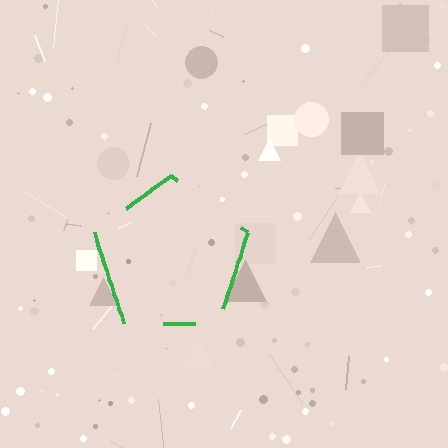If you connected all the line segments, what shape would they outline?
They would outline a pentagon.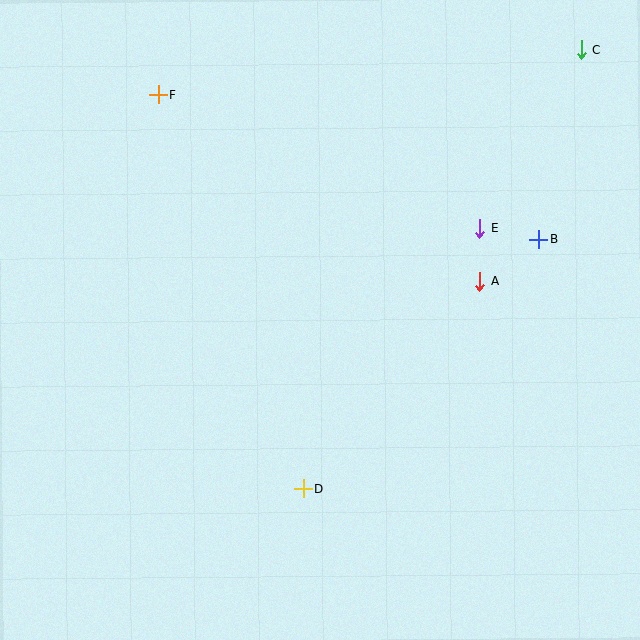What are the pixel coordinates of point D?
Point D is at (303, 489).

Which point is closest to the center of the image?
Point A at (479, 281) is closest to the center.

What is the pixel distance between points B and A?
The distance between B and A is 73 pixels.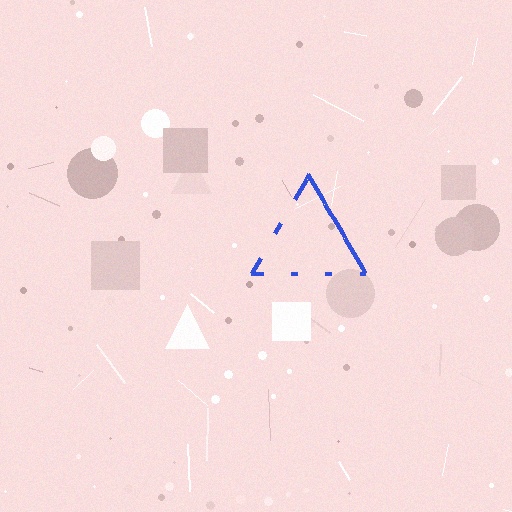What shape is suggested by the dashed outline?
The dashed outline suggests a triangle.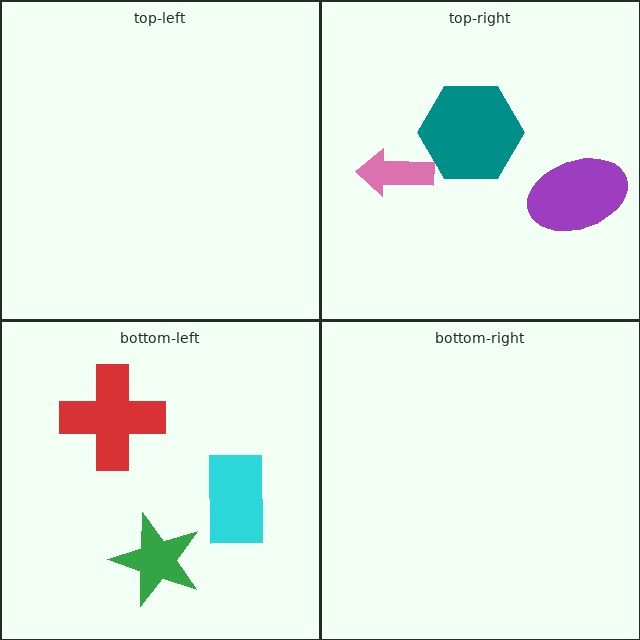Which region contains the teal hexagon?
The top-right region.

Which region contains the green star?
The bottom-left region.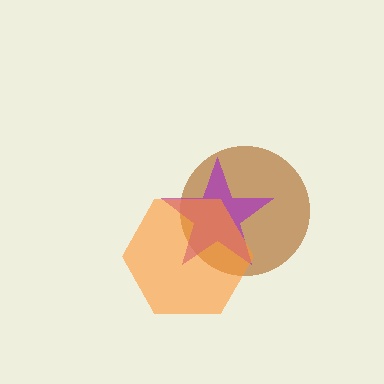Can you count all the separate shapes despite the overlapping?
Yes, there are 3 separate shapes.